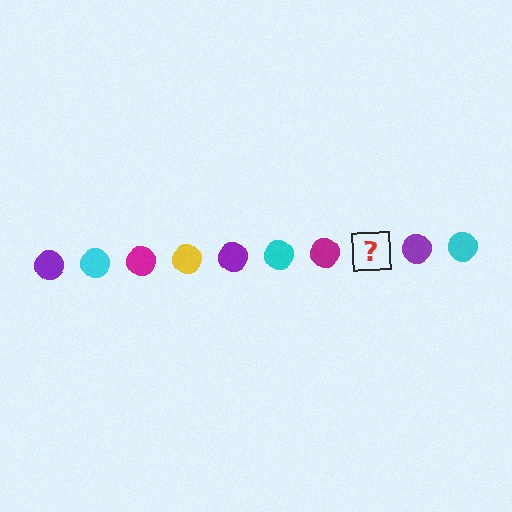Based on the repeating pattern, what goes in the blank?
The blank should be a yellow circle.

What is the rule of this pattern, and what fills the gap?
The rule is that the pattern cycles through purple, cyan, magenta, yellow circles. The gap should be filled with a yellow circle.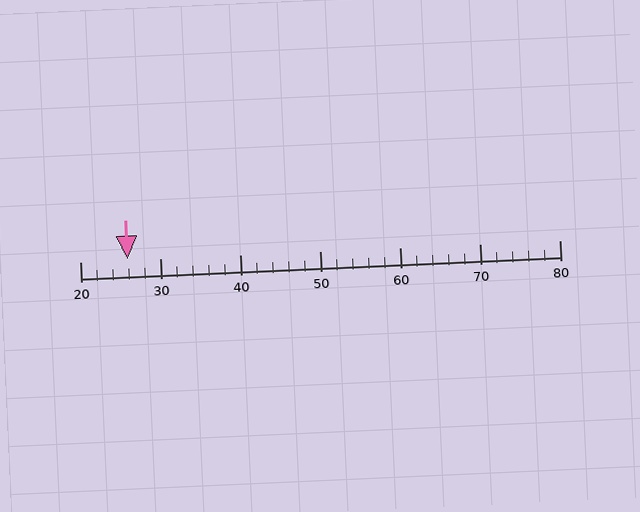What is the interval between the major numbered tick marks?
The major tick marks are spaced 10 units apart.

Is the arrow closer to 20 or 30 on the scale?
The arrow is closer to 30.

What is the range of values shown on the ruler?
The ruler shows values from 20 to 80.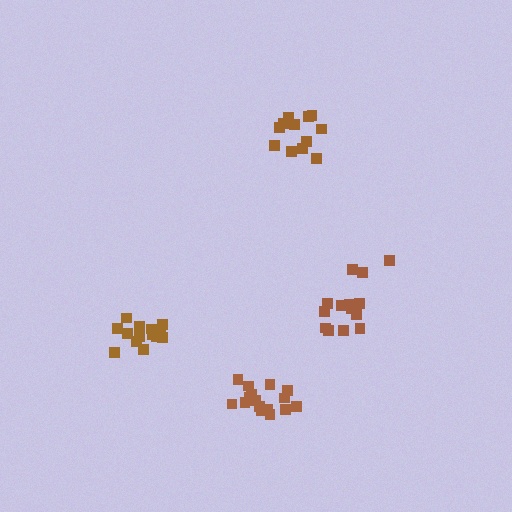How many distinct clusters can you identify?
There are 4 distinct clusters.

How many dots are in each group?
Group 1: 16 dots, Group 2: 14 dots, Group 3: 12 dots, Group 4: 15 dots (57 total).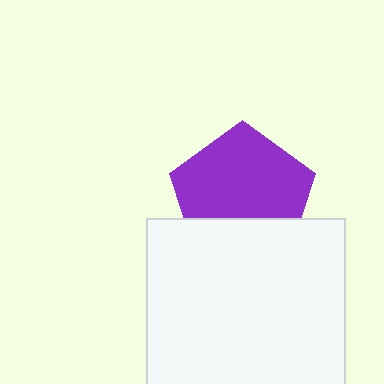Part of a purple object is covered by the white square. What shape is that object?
It is a pentagon.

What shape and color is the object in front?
The object in front is a white square.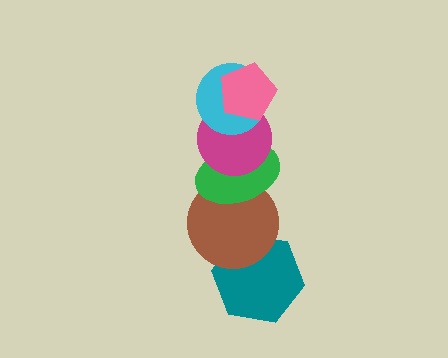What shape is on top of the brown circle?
The green ellipse is on top of the brown circle.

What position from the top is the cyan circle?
The cyan circle is 2nd from the top.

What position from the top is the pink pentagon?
The pink pentagon is 1st from the top.